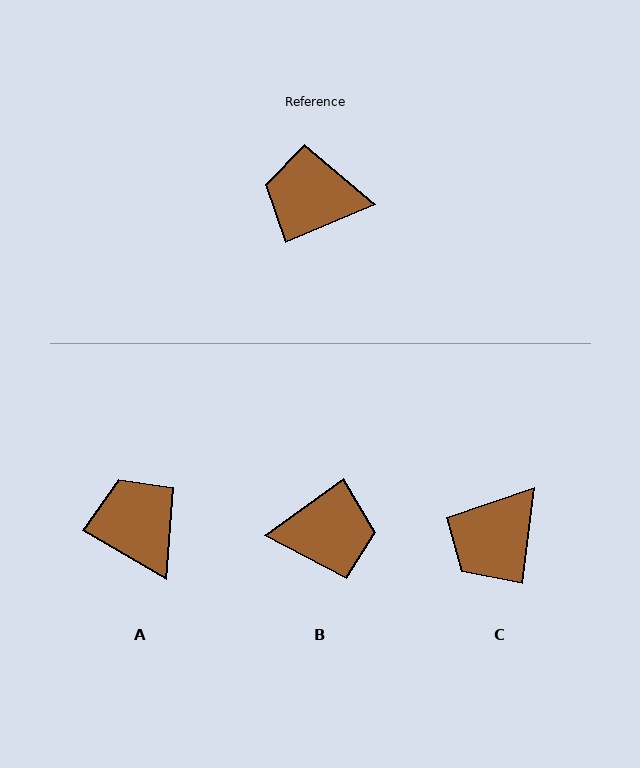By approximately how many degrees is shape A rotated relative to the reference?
Approximately 53 degrees clockwise.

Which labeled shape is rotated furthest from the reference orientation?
B, about 168 degrees away.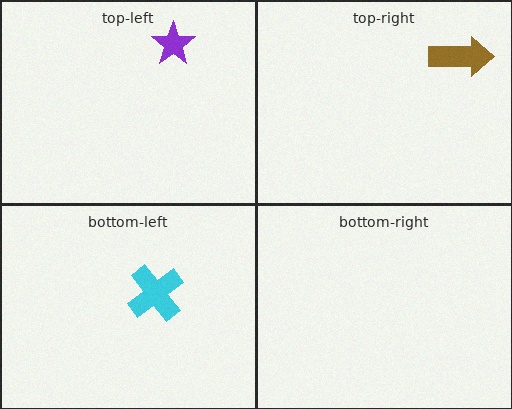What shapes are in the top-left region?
The purple star.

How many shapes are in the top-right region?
1.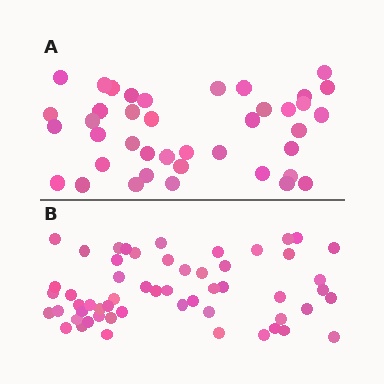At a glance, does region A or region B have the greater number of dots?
Region B (the bottom region) has more dots.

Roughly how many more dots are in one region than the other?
Region B has approximately 15 more dots than region A.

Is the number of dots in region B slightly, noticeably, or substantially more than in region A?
Region B has noticeably more, but not dramatically so. The ratio is roughly 1.4 to 1.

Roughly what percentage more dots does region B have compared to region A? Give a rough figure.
About 40% more.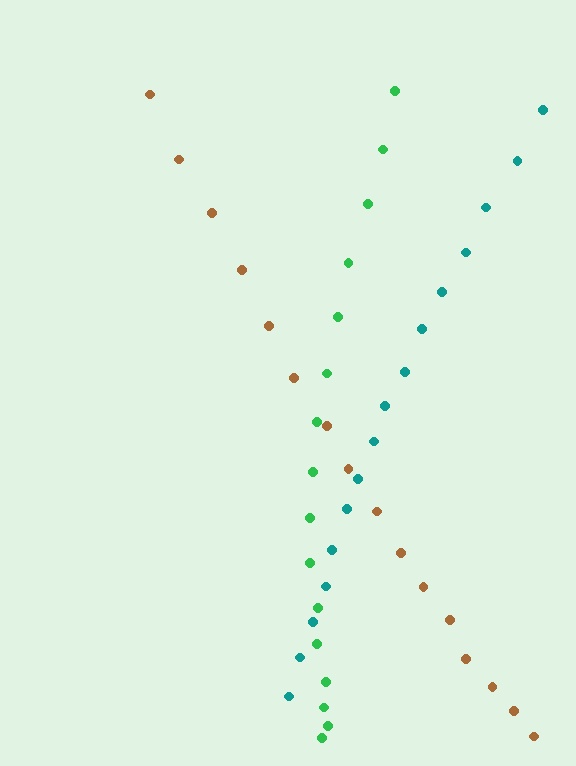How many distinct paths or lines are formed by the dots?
There are 3 distinct paths.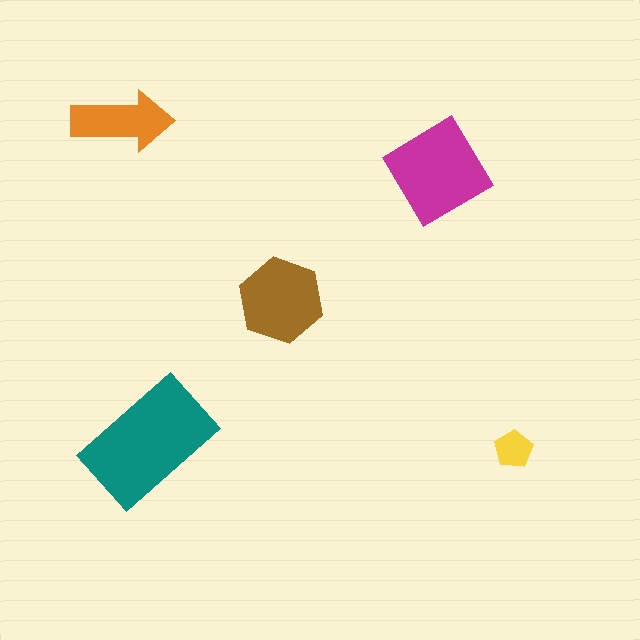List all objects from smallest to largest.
The yellow pentagon, the orange arrow, the brown hexagon, the magenta diamond, the teal rectangle.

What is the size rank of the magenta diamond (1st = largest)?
2nd.